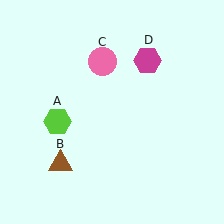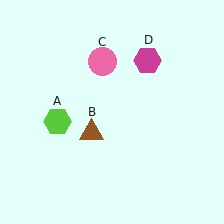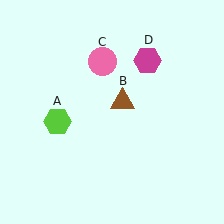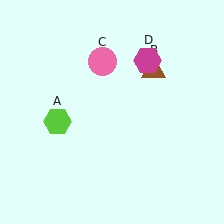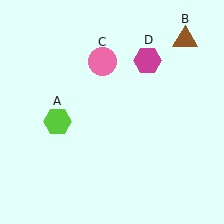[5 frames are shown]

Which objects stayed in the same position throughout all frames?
Lime hexagon (object A) and pink circle (object C) and magenta hexagon (object D) remained stationary.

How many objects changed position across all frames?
1 object changed position: brown triangle (object B).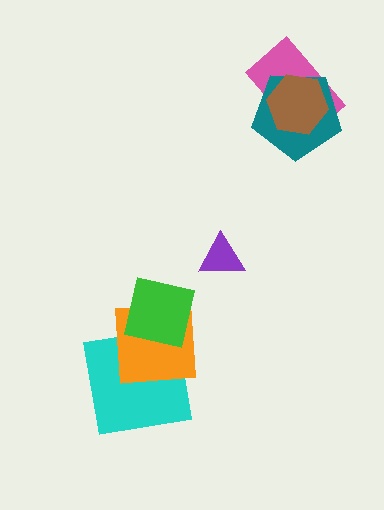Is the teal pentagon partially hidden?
Yes, it is partially covered by another shape.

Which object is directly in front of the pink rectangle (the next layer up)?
The teal pentagon is directly in front of the pink rectangle.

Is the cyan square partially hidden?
Yes, it is partially covered by another shape.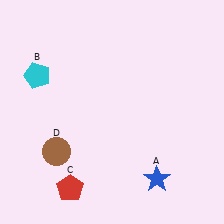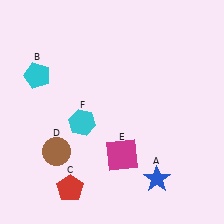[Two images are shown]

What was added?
A magenta square (E), a cyan hexagon (F) were added in Image 2.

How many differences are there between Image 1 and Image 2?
There are 2 differences between the two images.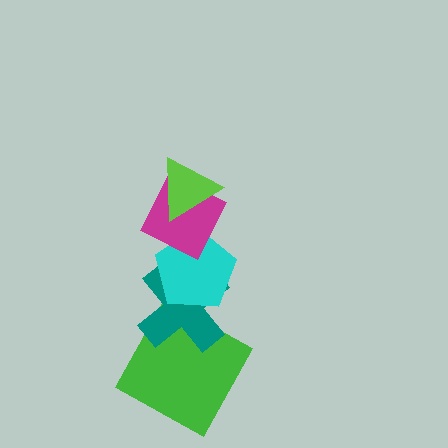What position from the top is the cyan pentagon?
The cyan pentagon is 3rd from the top.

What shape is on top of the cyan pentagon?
The magenta diamond is on top of the cyan pentagon.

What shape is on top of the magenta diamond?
The lime triangle is on top of the magenta diamond.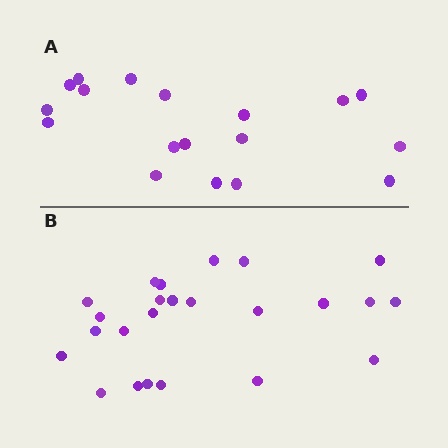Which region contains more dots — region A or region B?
Region B (the bottom region) has more dots.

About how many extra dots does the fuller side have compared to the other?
Region B has about 6 more dots than region A.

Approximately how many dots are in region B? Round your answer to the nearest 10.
About 20 dots. (The exact count is 24, which rounds to 20.)